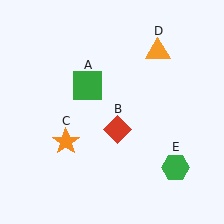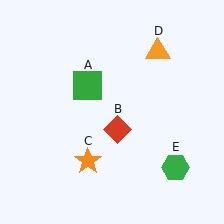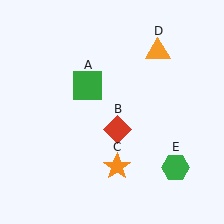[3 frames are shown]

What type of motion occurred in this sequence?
The orange star (object C) rotated counterclockwise around the center of the scene.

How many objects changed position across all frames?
1 object changed position: orange star (object C).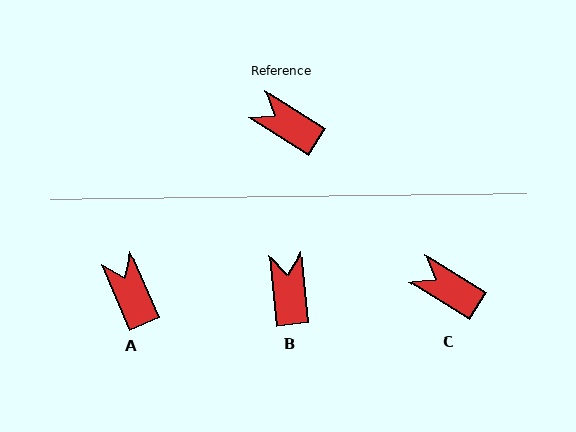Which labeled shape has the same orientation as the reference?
C.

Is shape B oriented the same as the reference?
No, it is off by about 52 degrees.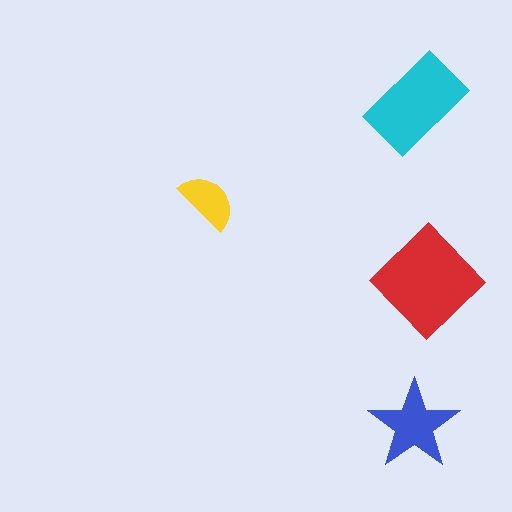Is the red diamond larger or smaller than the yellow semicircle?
Larger.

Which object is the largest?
The red diamond.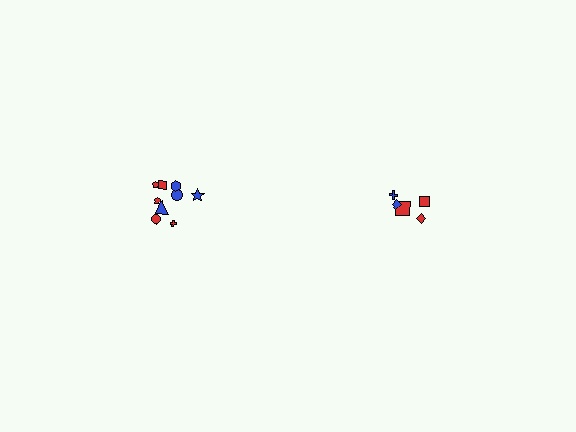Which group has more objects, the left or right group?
The left group.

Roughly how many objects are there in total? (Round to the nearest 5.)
Roughly 15 objects in total.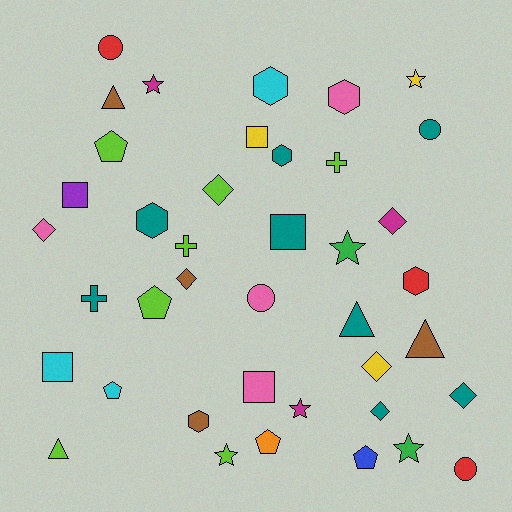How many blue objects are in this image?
There is 1 blue object.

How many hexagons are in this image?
There are 6 hexagons.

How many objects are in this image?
There are 40 objects.